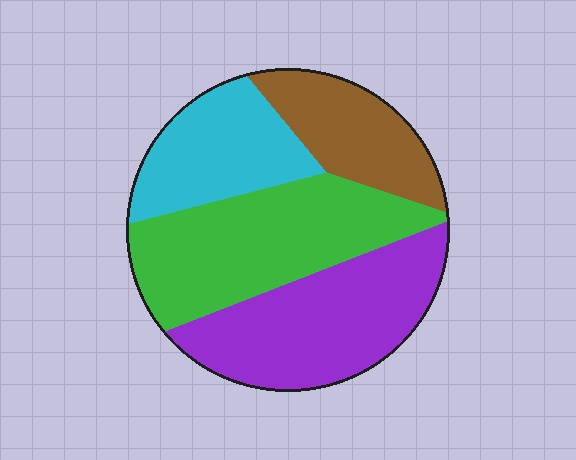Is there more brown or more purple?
Purple.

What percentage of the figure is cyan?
Cyan covers about 20% of the figure.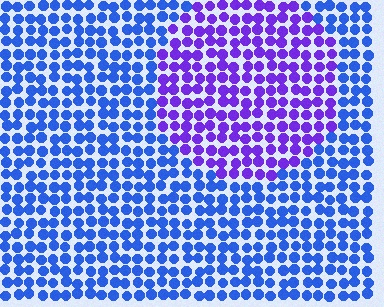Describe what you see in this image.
The image is filled with small blue elements in a uniform arrangement. A circle-shaped region is visible where the elements are tinted to a slightly different hue, forming a subtle color boundary.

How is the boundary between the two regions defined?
The boundary is defined purely by a slight shift in hue (about 42 degrees). Spacing, size, and orientation are identical on both sides.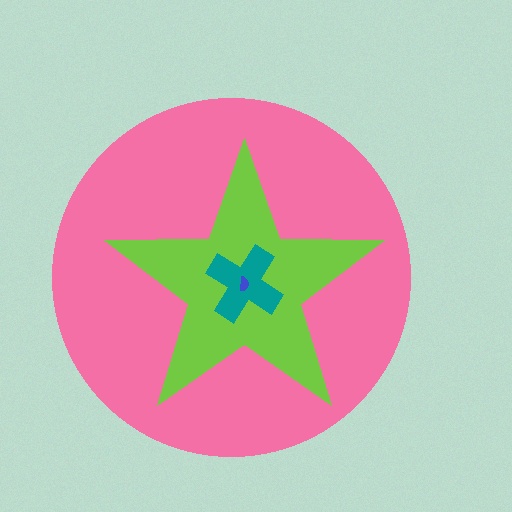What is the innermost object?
The blue semicircle.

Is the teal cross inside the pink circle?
Yes.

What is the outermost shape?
The pink circle.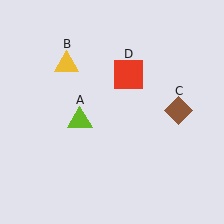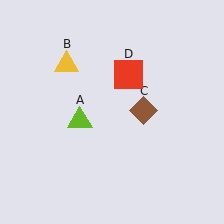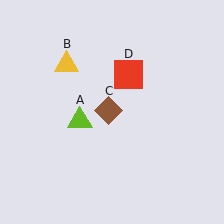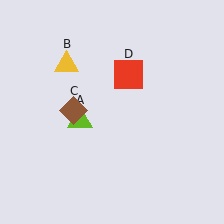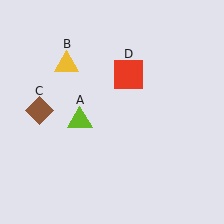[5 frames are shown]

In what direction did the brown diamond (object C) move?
The brown diamond (object C) moved left.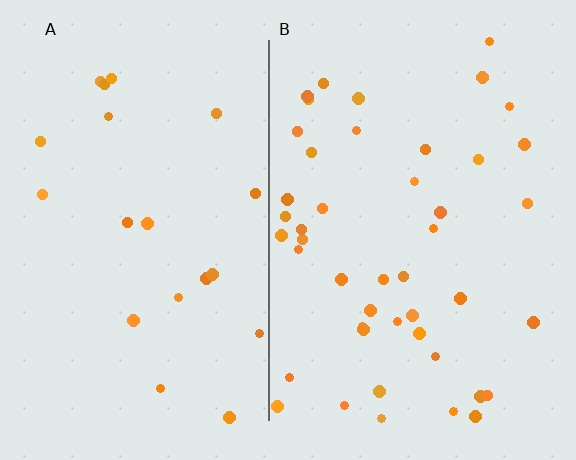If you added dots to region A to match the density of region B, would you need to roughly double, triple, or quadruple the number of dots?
Approximately double.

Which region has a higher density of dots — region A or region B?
B (the right).